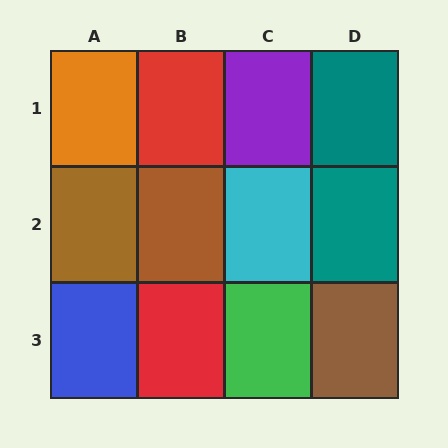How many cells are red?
2 cells are red.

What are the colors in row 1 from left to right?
Orange, red, purple, teal.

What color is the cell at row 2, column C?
Cyan.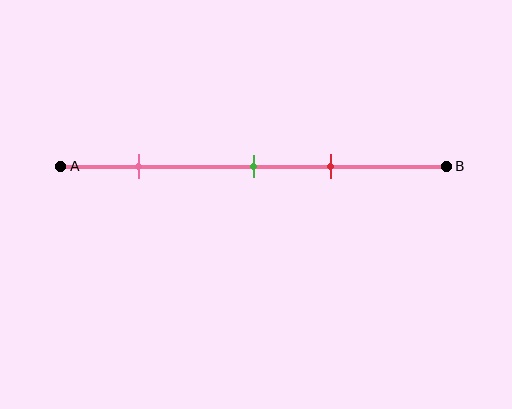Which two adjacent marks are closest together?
The green and red marks are the closest adjacent pair.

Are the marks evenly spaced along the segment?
No, the marks are not evenly spaced.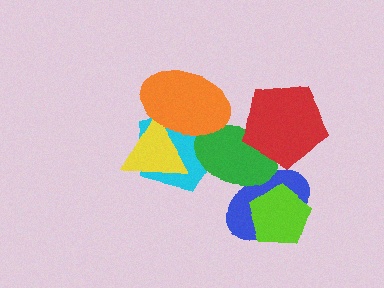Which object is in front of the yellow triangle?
The orange ellipse is in front of the yellow triangle.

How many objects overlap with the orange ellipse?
3 objects overlap with the orange ellipse.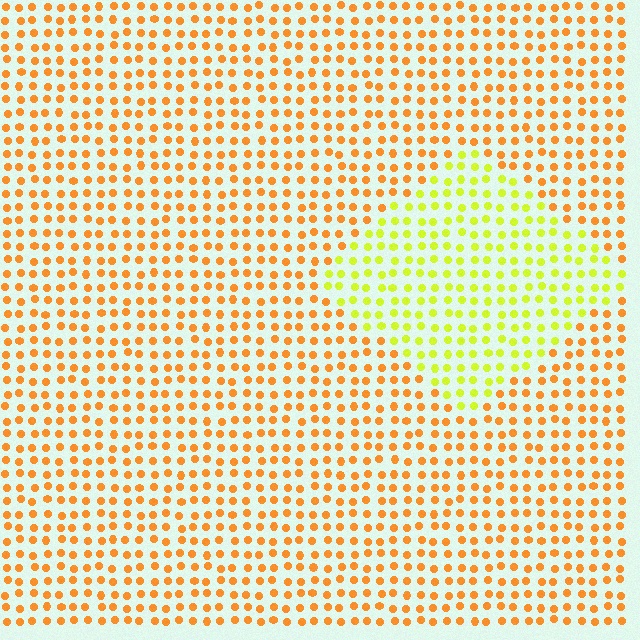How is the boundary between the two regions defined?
The boundary is defined purely by a slight shift in hue (about 43 degrees). Spacing, size, and orientation are identical on both sides.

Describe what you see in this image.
The image is filled with small orange elements in a uniform arrangement. A diamond-shaped region is visible where the elements are tinted to a slightly different hue, forming a subtle color boundary.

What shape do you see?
I see a diamond.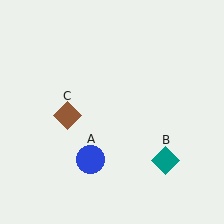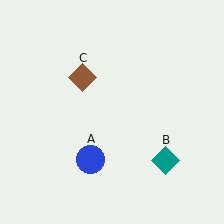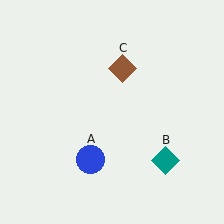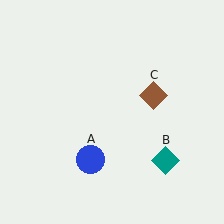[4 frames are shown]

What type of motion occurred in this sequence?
The brown diamond (object C) rotated clockwise around the center of the scene.